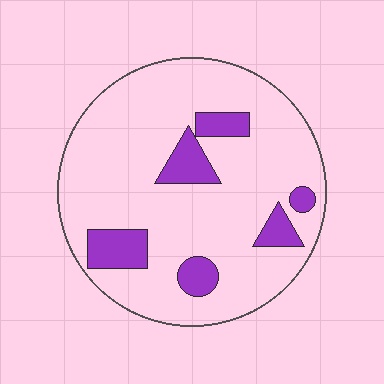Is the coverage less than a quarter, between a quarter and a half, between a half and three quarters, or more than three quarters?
Less than a quarter.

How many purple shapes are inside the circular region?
6.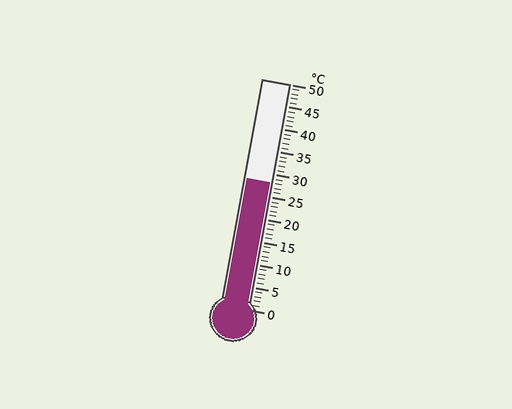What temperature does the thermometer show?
The thermometer shows approximately 28°C.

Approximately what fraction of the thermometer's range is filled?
The thermometer is filled to approximately 55% of its range.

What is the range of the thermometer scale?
The thermometer scale ranges from 0°C to 50°C.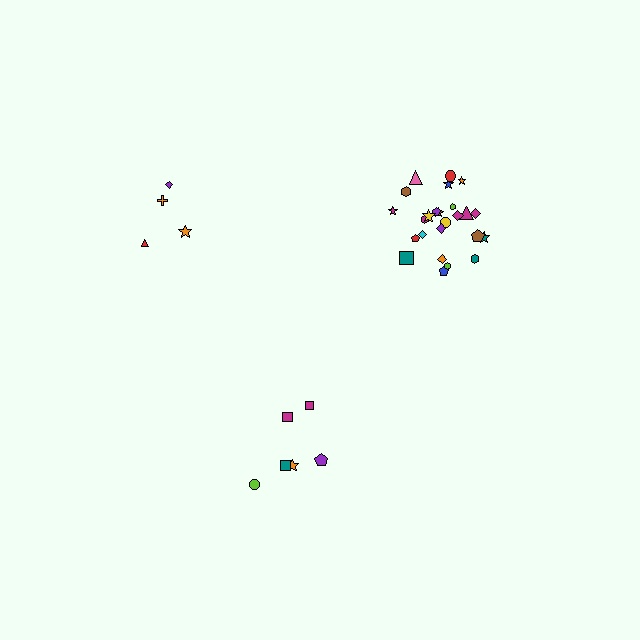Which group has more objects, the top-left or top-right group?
The top-right group.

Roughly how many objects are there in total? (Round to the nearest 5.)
Roughly 35 objects in total.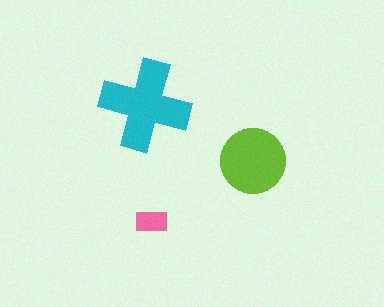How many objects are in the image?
There are 3 objects in the image.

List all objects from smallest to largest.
The pink rectangle, the lime circle, the cyan cross.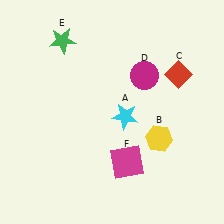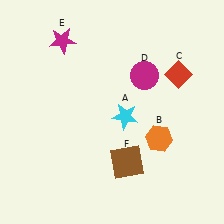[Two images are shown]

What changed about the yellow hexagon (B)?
In Image 1, B is yellow. In Image 2, it changed to orange.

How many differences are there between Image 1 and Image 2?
There are 3 differences between the two images.